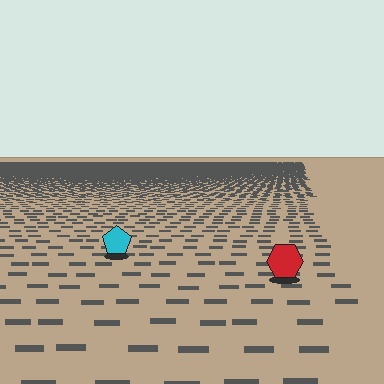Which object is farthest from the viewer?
The cyan pentagon is farthest from the viewer. It appears smaller and the ground texture around it is denser.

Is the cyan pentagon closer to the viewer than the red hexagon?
No. The red hexagon is closer — you can tell from the texture gradient: the ground texture is coarser near it.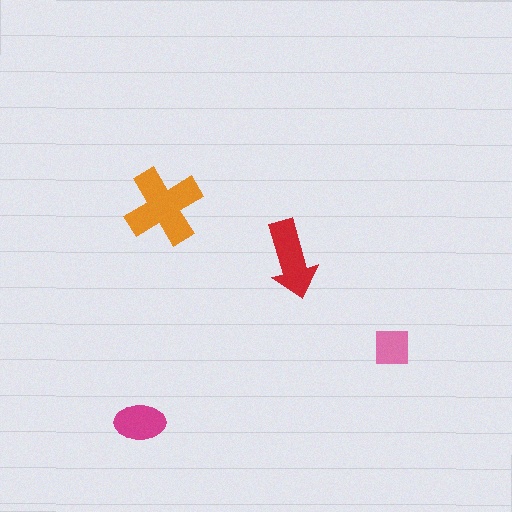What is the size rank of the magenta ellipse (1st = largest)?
3rd.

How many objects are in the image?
There are 4 objects in the image.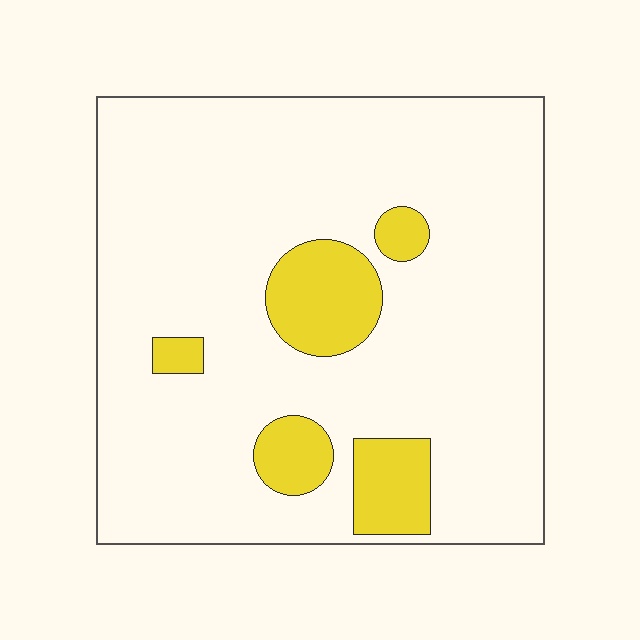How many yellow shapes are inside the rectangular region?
5.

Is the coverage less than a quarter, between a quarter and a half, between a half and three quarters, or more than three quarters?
Less than a quarter.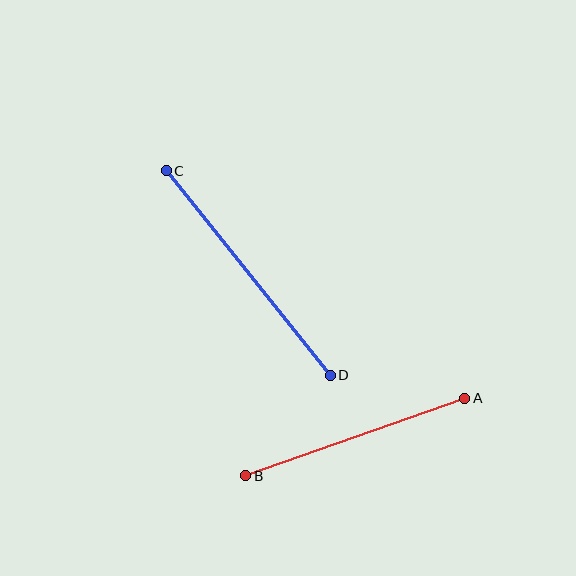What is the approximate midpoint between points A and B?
The midpoint is at approximately (355, 437) pixels.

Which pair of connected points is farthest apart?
Points C and D are farthest apart.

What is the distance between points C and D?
The distance is approximately 262 pixels.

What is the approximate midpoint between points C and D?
The midpoint is at approximately (248, 273) pixels.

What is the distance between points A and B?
The distance is approximately 232 pixels.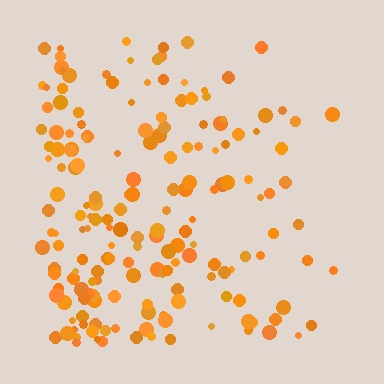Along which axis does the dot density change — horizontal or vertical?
Horizontal.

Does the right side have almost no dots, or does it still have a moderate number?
Still a moderate number, just noticeably fewer than the left.